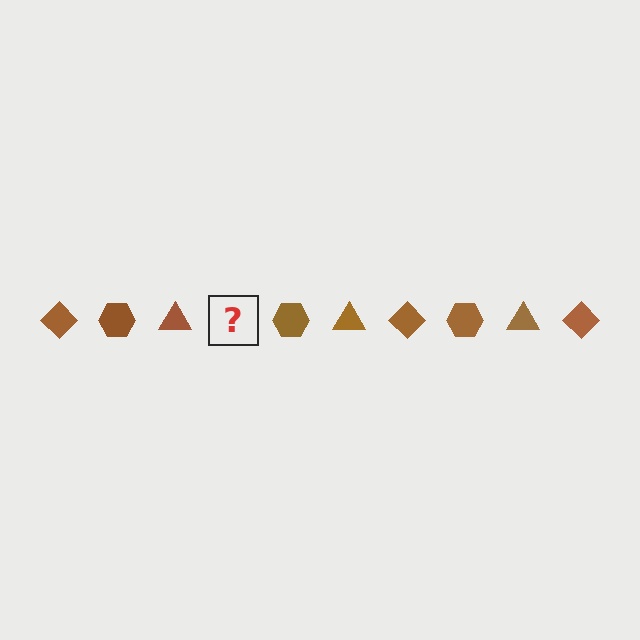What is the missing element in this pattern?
The missing element is a brown diamond.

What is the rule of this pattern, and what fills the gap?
The rule is that the pattern cycles through diamond, hexagon, triangle shapes in brown. The gap should be filled with a brown diamond.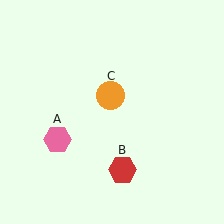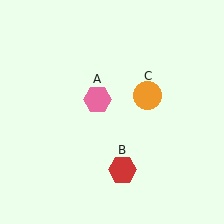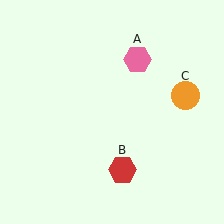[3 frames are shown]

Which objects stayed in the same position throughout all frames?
Red hexagon (object B) remained stationary.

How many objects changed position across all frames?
2 objects changed position: pink hexagon (object A), orange circle (object C).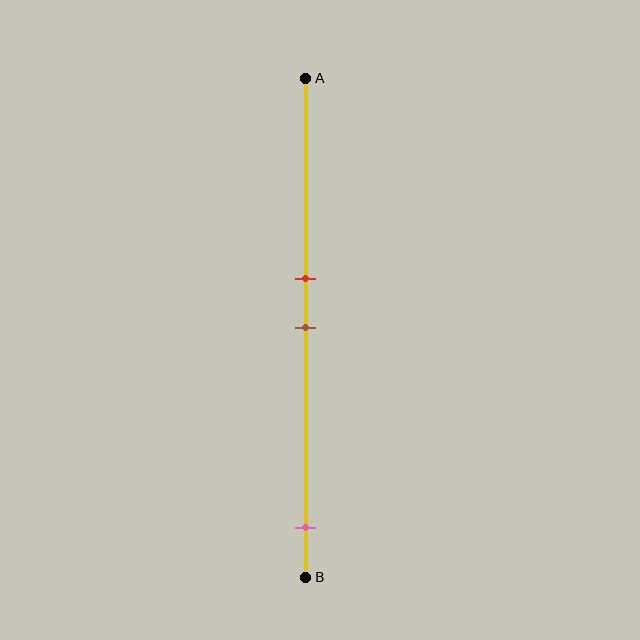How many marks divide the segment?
There are 3 marks dividing the segment.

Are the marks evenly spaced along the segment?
No, the marks are not evenly spaced.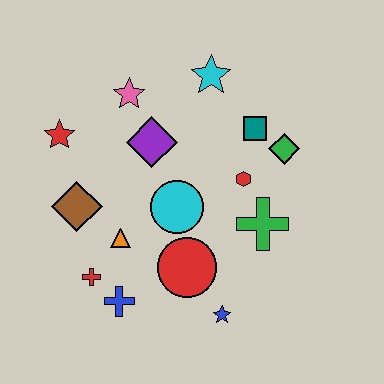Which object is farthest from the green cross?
The red star is farthest from the green cross.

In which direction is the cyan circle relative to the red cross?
The cyan circle is to the right of the red cross.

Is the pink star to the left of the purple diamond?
Yes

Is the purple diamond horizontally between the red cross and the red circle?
Yes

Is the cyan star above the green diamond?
Yes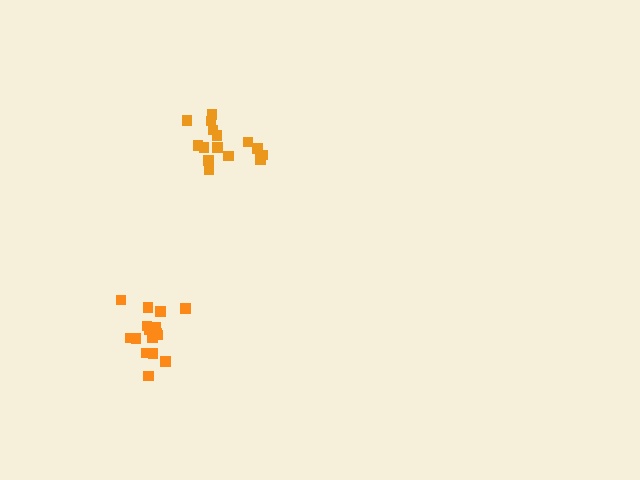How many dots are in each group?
Group 1: 16 dots, Group 2: 16 dots (32 total).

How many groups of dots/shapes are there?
There are 2 groups.